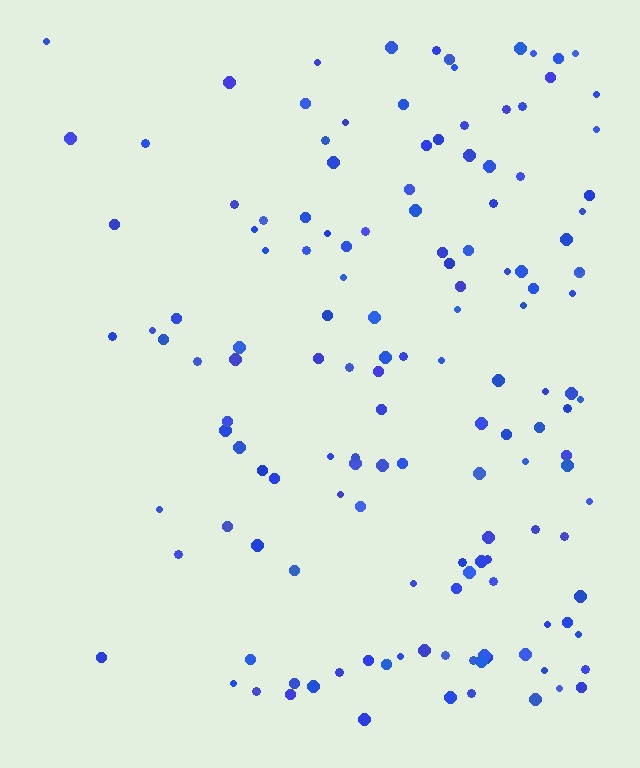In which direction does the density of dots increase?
From left to right, with the right side densest.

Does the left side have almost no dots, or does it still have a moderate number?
Still a moderate number, just noticeably fewer than the right.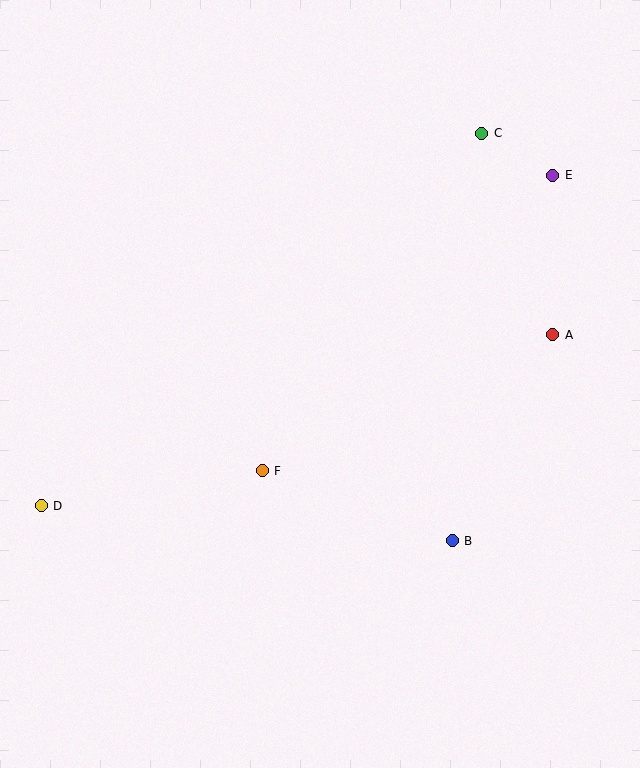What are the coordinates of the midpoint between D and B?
The midpoint between D and B is at (247, 523).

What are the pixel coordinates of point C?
Point C is at (482, 133).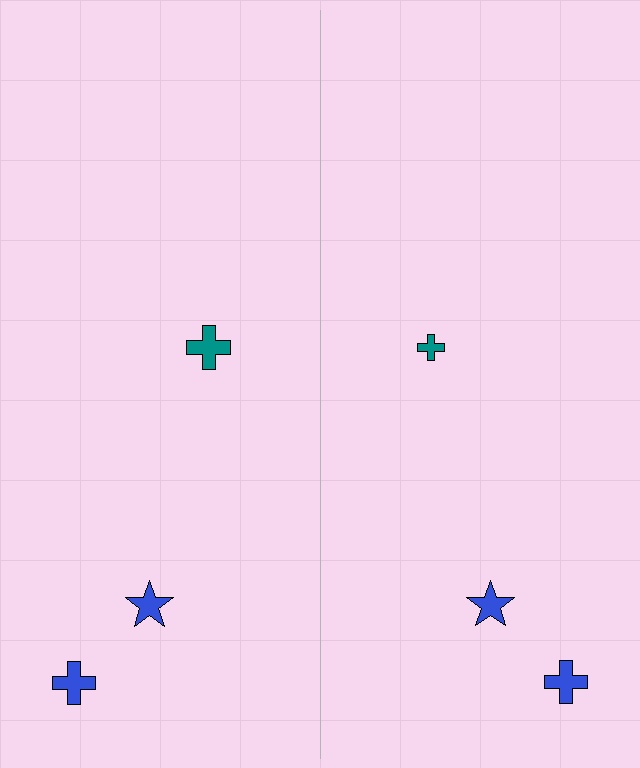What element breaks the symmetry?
The teal cross on the right side has a different size than its mirror counterpart.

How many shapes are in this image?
There are 6 shapes in this image.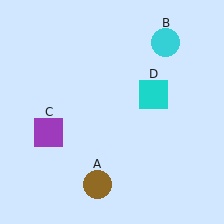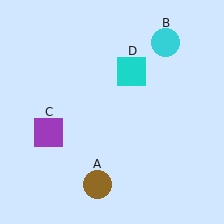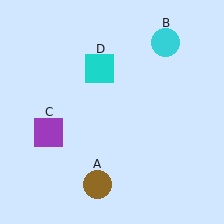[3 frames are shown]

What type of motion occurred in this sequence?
The cyan square (object D) rotated counterclockwise around the center of the scene.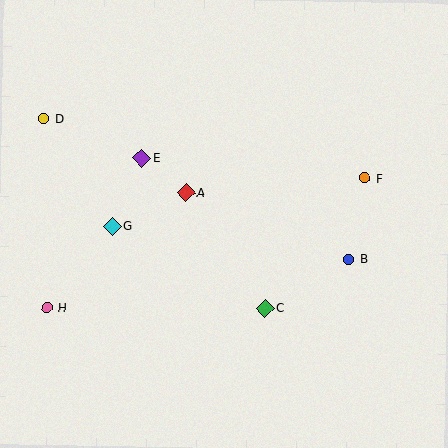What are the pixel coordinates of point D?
Point D is at (43, 118).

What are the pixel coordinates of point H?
Point H is at (47, 307).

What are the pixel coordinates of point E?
Point E is at (142, 158).